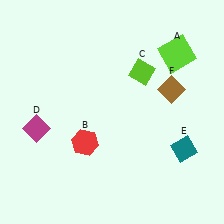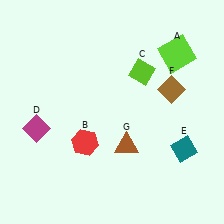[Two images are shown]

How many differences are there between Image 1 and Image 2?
There is 1 difference between the two images.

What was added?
A brown triangle (G) was added in Image 2.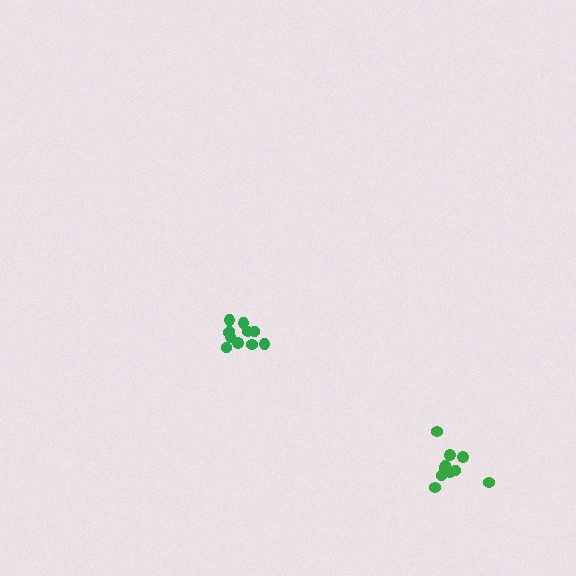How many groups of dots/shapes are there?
There are 2 groups.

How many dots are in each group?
Group 1: 11 dots, Group 2: 11 dots (22 total).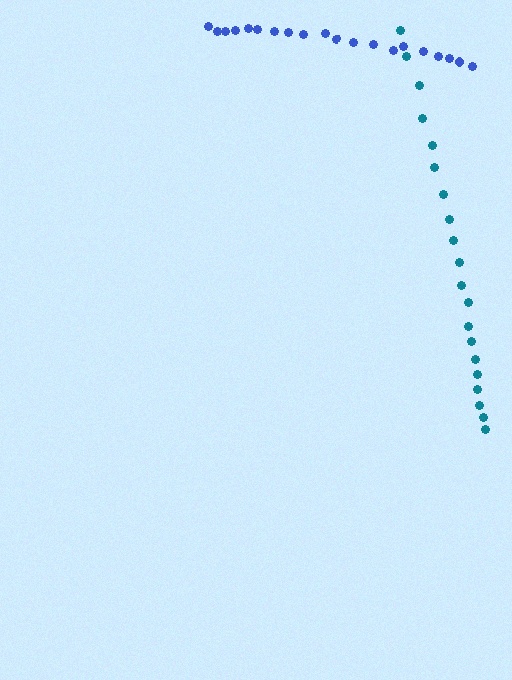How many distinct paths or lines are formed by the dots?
There are 2 distinct paths.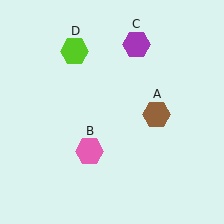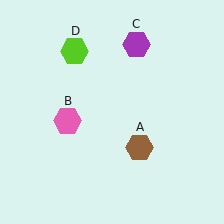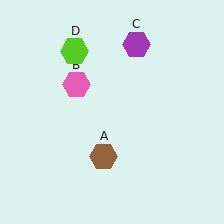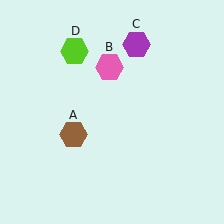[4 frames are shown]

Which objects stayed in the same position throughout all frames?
Purple hexagon (object C) and lime hexagon (object D) remained stationary.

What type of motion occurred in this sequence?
The brown hexagon (object A), pink hexagon (object B) rotated clockwise around the center of the scene.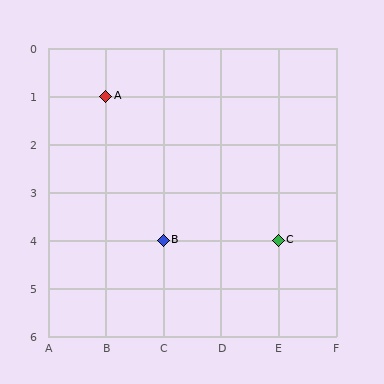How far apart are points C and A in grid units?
Points C and A are 3 columns and 3 rows apart (about 4.2 grid units diagonally).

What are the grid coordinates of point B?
Point B is at grid coordinates (C, 4).